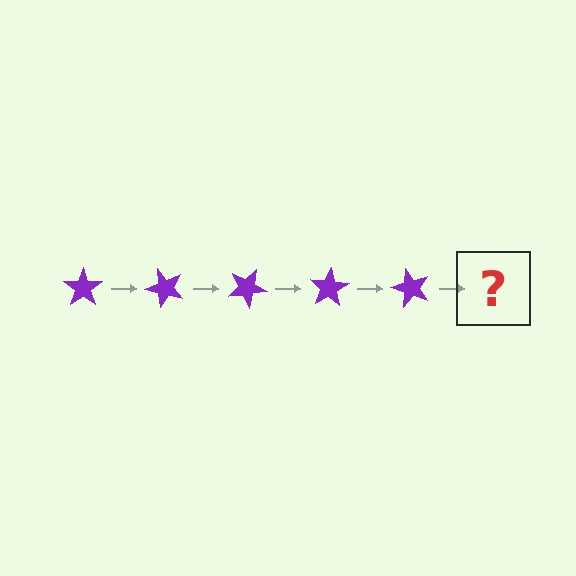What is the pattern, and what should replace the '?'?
The pattern is that the star rotates 50 degrees each step. The '?' should be a purple star rotated 250 degrees.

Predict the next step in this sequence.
The next step is a purple star rotated 250 degrees.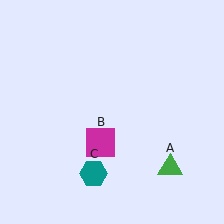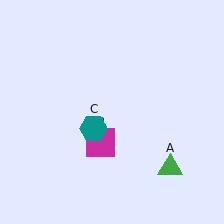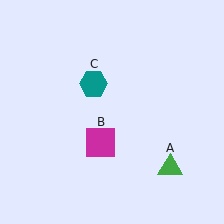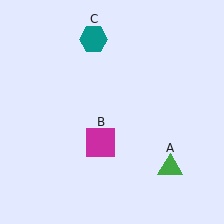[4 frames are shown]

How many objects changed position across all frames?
1 object changed position: teal hexagon (object C).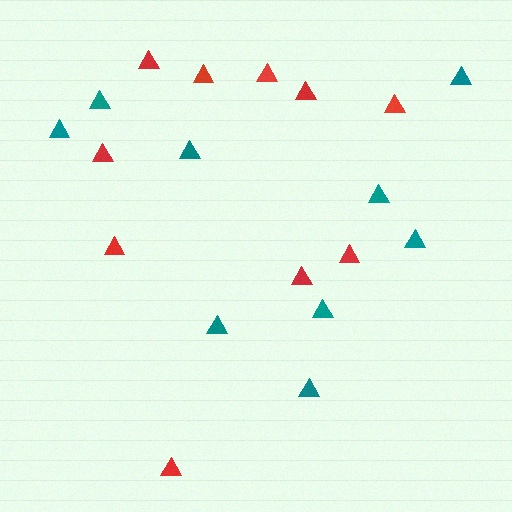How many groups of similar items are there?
There are 2 groups: one group of red triangles (10) and one group of teal triangles (9).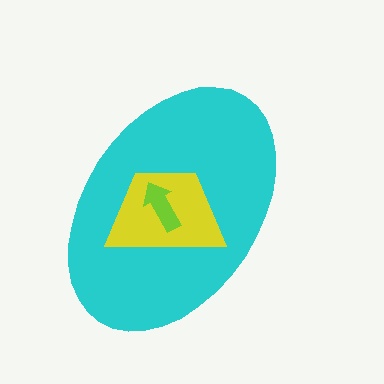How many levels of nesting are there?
3.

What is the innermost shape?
The lime arrow.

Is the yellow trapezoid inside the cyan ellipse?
Yes.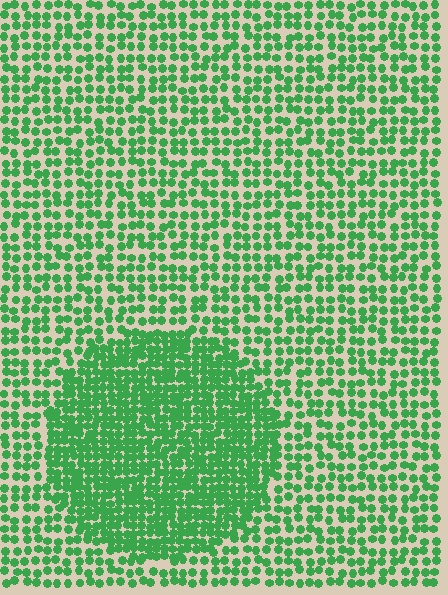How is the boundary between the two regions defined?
The boundary is defined by a change in element density (approximately 1.9x ratio). All elements are the same color, size, and shape.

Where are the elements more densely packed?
The elements are more densely packed inside the circle boundary.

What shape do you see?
I see a circle.